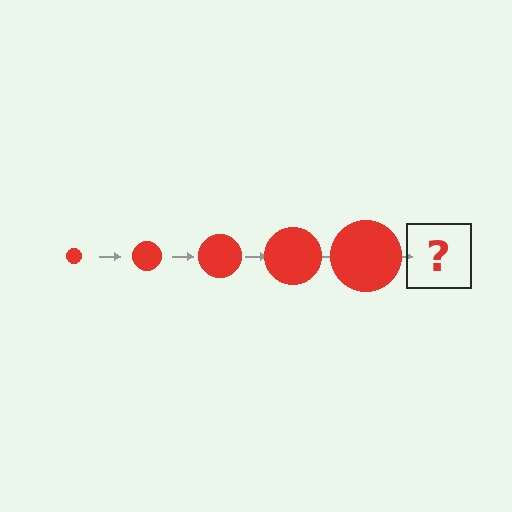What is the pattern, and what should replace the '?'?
The pattern is that the circle gets progressively larger each step. The '?' should be a red circle, larger than the previous one.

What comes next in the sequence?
The next element should be a red circle, larger than the previous one.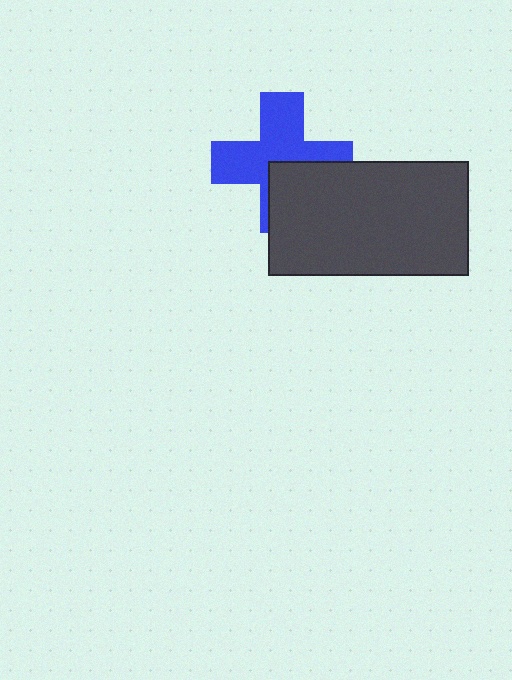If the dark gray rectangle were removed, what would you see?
You would see the complete blue cross.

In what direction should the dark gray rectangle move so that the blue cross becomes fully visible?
The dark gray rectangle should move toward the lower-right. That is the shortest direction to clear the overlap and leave the blue cross fully visible.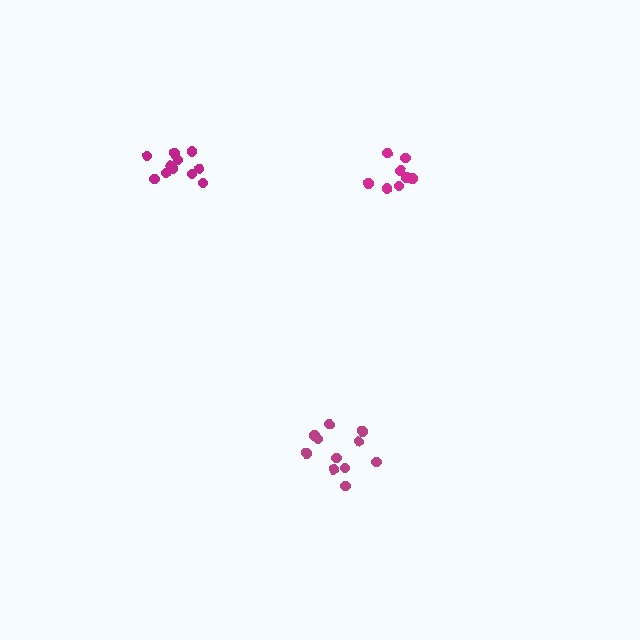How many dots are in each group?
Group 1: 11 dots, Group 2: 8 dots, Group 3: 11 dots (30 total).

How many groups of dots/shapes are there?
There are 3 groups.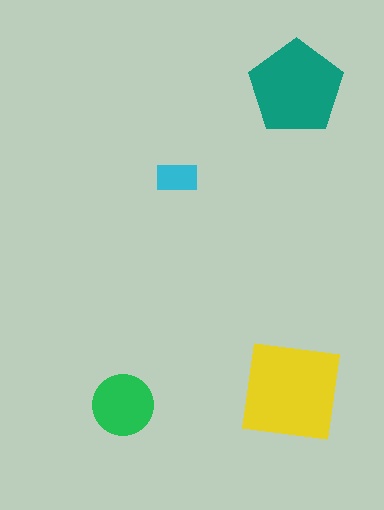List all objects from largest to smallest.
The yellow square, the teal pentagon, the green circle, the cyan rectangle.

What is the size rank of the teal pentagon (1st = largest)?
2nd.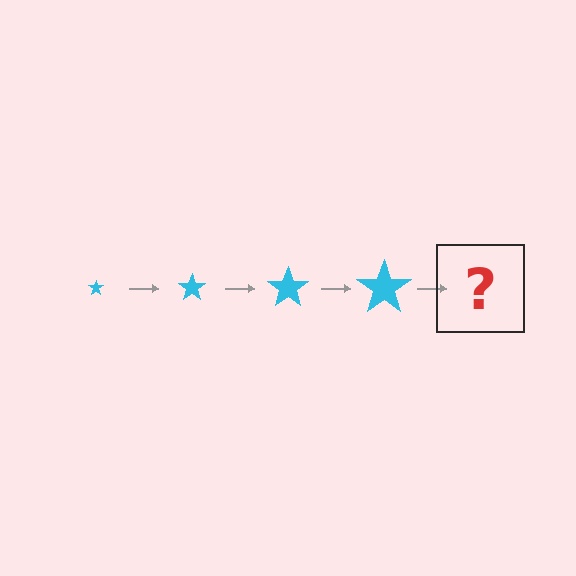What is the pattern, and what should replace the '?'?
The pattern is that the star gets progressively larger each step. The '?' should be a cyan star, larger than the previous one.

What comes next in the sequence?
The next element should be a cyan star, larger than the previous one.